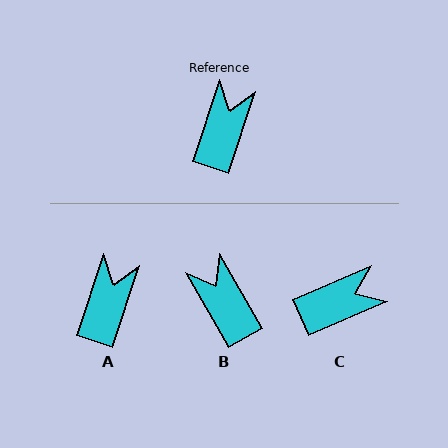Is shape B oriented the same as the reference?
No, it is off by about 48 degrees.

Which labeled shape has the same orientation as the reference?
A.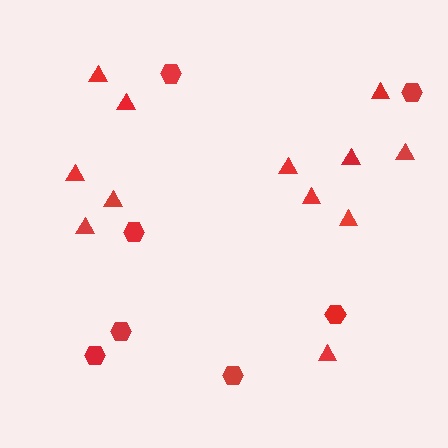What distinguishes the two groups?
There are 2 groups: one group of hexagons (7) and one group of triangles (12).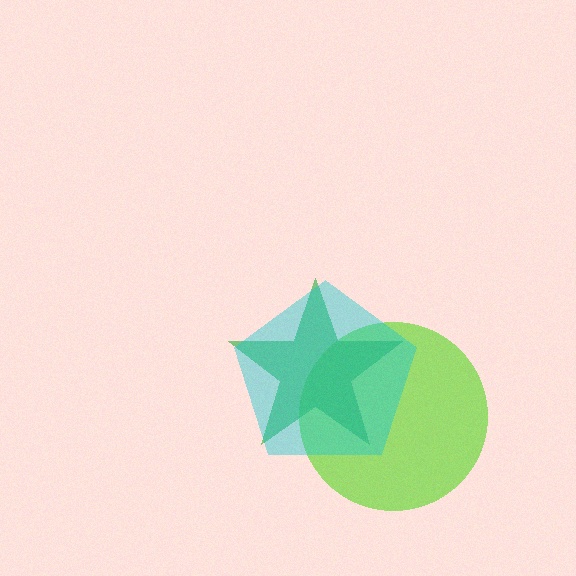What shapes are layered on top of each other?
The layered shapes are: a lime circle, a green star, a cyan pentagon.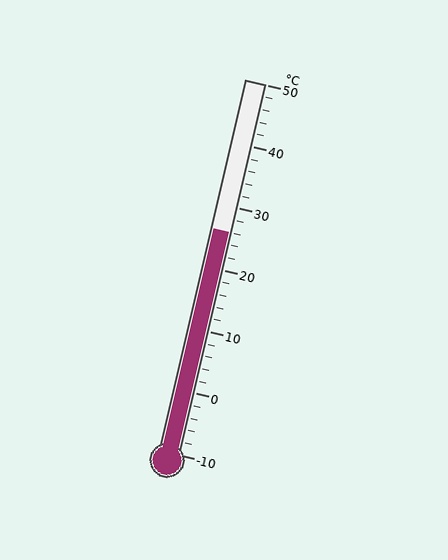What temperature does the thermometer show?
The thermometer shows approximately 26°C.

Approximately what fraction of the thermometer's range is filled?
The thermometer is filled to approximately 60% of its range.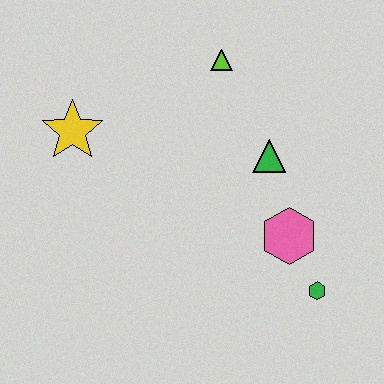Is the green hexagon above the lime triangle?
No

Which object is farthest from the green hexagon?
The yellow star is farthest from the green hexagon.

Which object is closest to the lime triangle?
The green triangle is closest to the lime triangle.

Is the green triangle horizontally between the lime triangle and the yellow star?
No